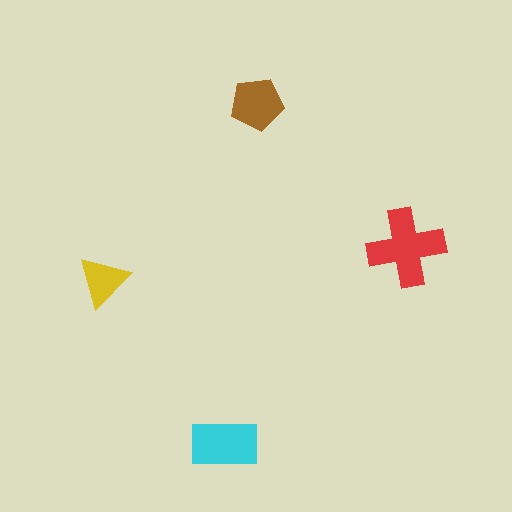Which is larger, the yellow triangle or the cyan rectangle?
The cyan rectangle.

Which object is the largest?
The red cross.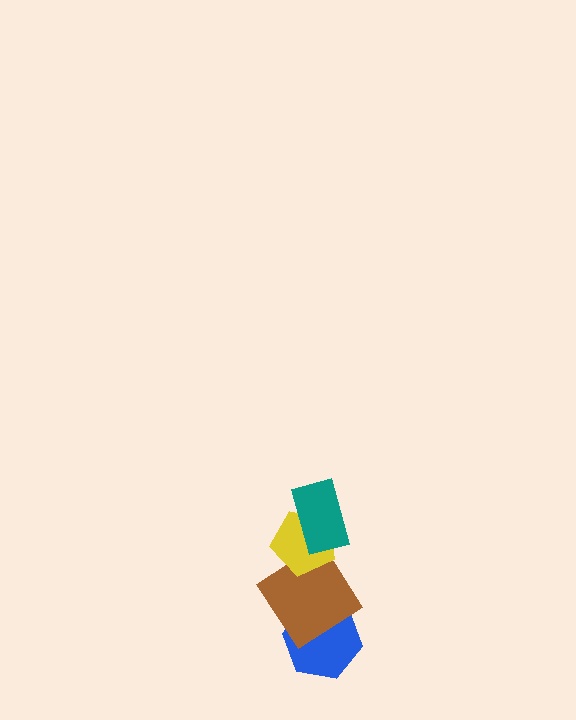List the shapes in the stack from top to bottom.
From top to bottom: the teal rectangle, the yellow pentagon, the brown diamond, the blue hexagon.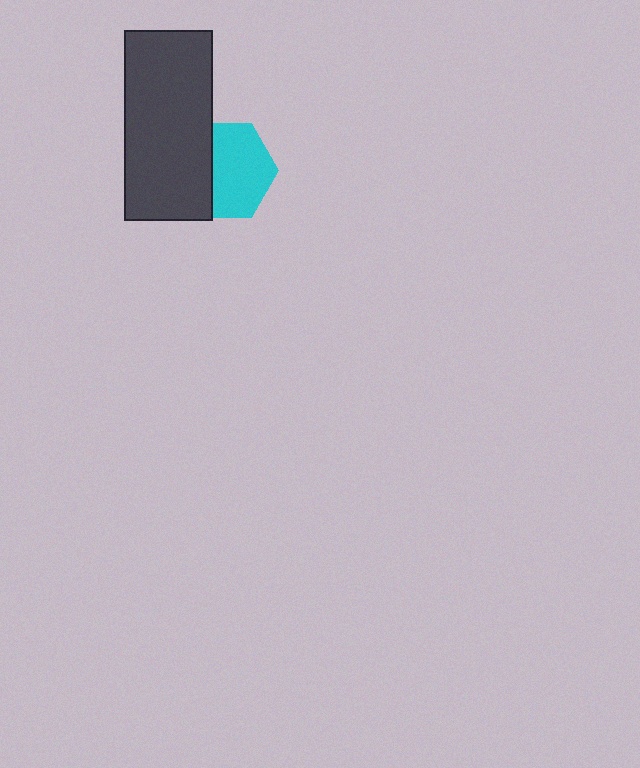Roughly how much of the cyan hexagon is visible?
About half of it is visible (roughly 63%).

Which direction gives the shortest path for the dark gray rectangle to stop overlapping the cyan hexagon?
Moving left gives the shortest separation.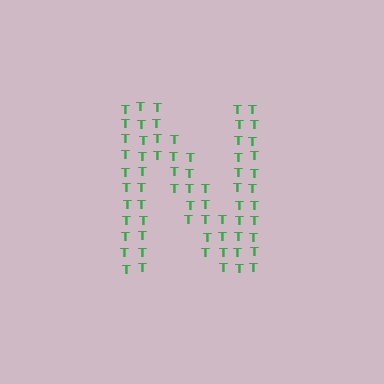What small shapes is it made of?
It is made of small letter T's.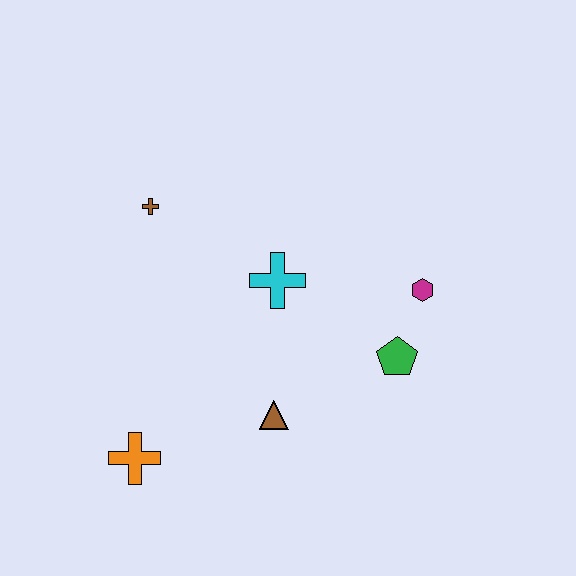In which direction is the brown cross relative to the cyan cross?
The brown cross is to the left of the cyan cross.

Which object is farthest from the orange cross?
The magenta hexagon is farthest from the orange cross.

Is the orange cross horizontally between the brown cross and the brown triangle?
No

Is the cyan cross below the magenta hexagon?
No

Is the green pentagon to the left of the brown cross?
No